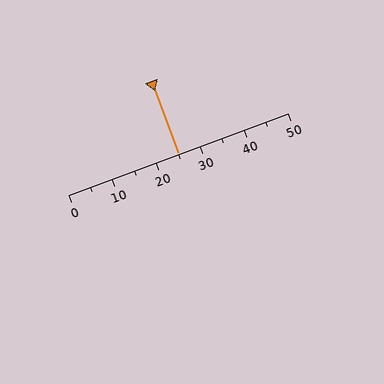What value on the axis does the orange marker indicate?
The marker indicates approximately 25.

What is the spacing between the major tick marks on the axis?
The major ticks are spaced 10 apart.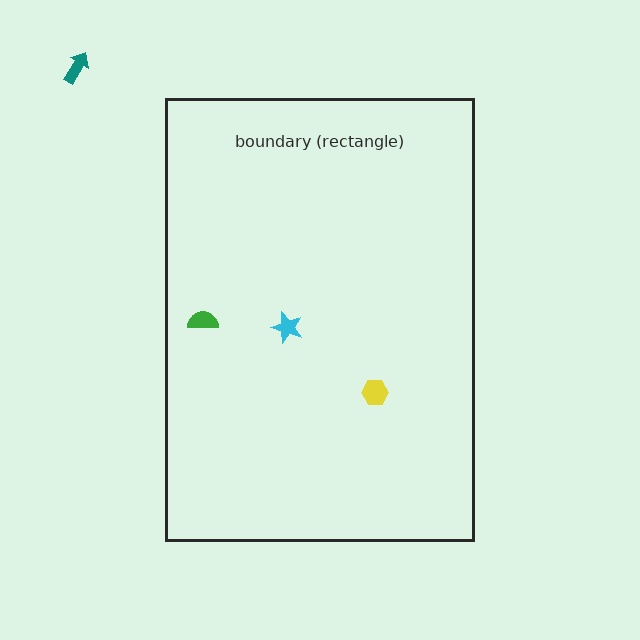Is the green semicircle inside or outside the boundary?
Inside.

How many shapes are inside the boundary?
3 inside, 1 outside.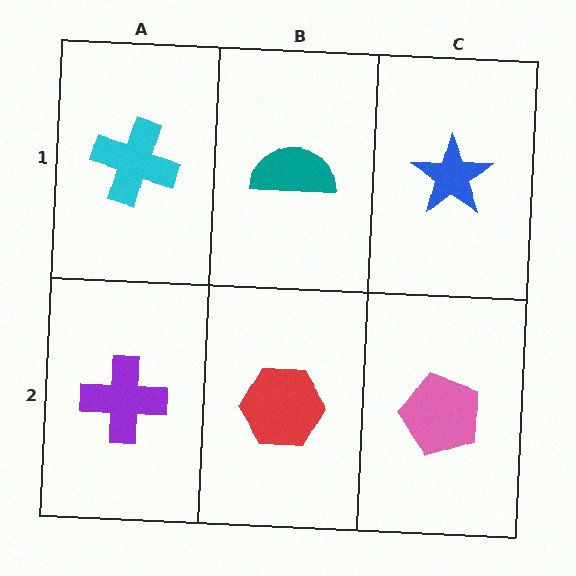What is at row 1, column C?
A blue star.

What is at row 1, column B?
A teal semicircle.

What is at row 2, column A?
A purple cross.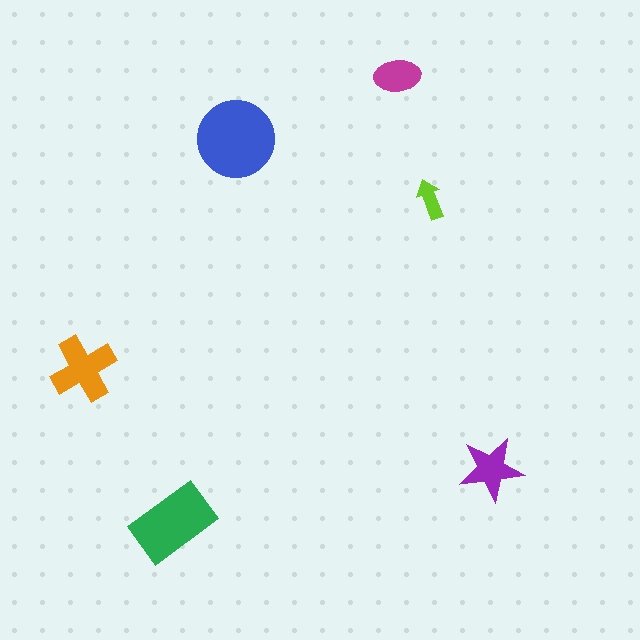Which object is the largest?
The blue circle.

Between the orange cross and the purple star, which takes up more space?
The orange cross.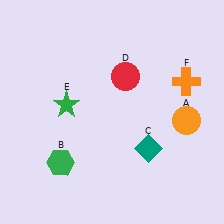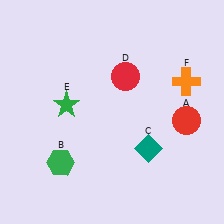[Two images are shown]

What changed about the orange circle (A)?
In Image 1, A is orange. In Image 2, it changed to red.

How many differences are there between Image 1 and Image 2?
There is 1 difference between the two images.